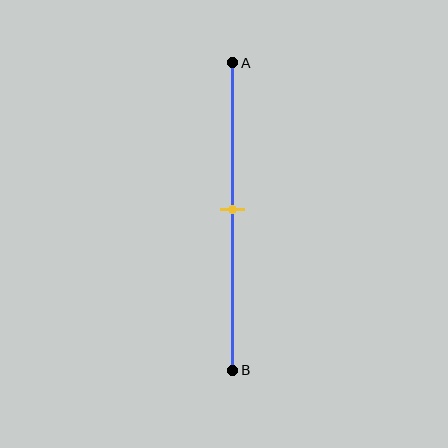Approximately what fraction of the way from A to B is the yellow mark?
The yellow mark is approximately 50% of the way from A to B.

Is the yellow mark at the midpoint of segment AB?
Yes, the mark is approximately at the midpoint.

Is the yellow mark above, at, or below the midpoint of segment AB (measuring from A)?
The yellow mark is approximately at the midpoint of segment AB.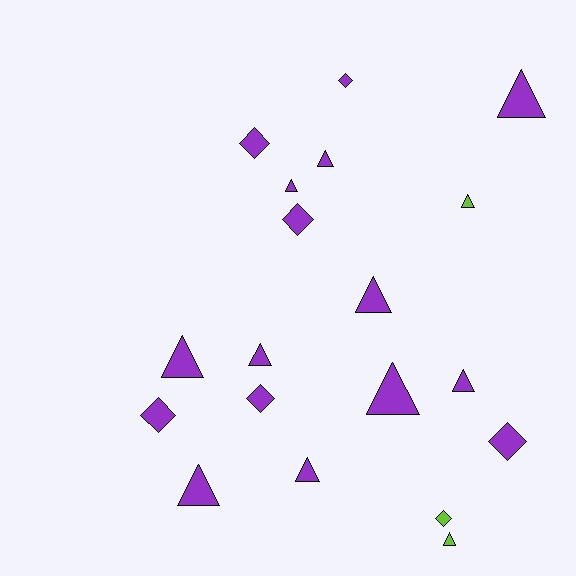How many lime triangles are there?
There are 2 lime triangles.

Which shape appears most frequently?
Triangle, with 12 objects.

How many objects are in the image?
There are 19 objects.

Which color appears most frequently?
Purple, with 16 objects.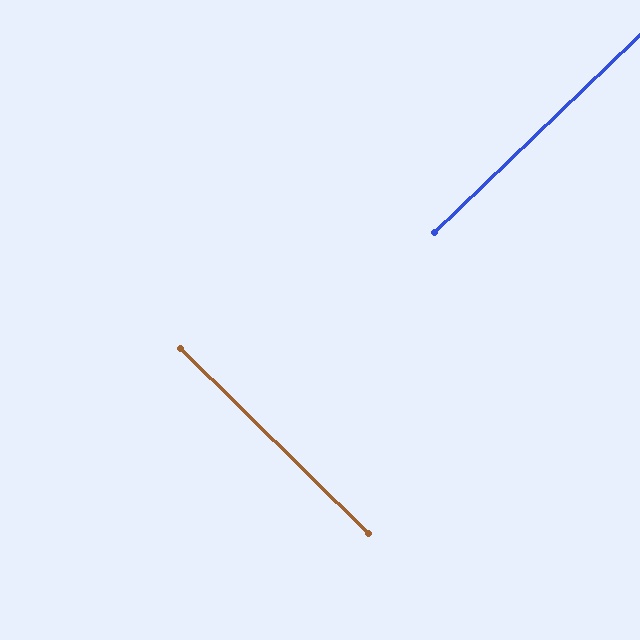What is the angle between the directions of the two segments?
Approximately 88 degrees.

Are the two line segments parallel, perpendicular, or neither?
Perpendicular — they meet at approximately 88°.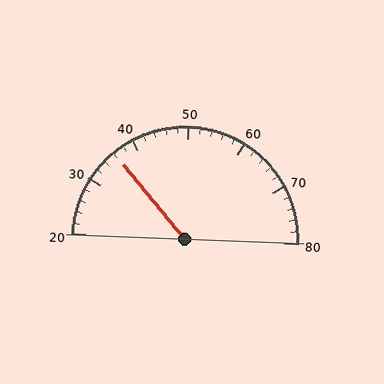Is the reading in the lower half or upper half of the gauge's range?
The reading is in the lower half of the range (20 to 80).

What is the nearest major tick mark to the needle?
The nearest major tick mark is 40.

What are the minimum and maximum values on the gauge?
The gauge ranges from 20 to 80.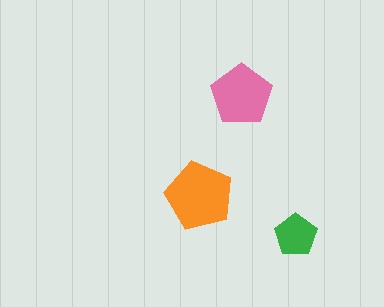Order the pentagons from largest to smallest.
the orange one, the pink one, the green one.